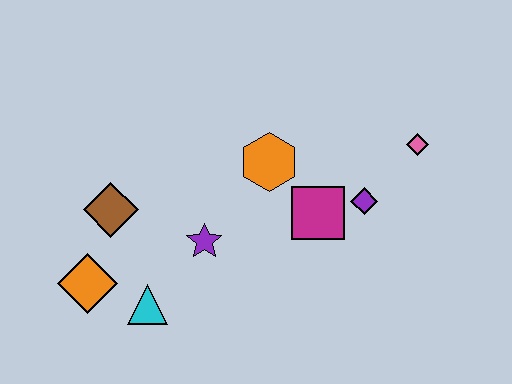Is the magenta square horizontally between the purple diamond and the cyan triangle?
Yes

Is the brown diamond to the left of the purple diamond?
Yes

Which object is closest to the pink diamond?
The purple diamond is closest to the pink diamond.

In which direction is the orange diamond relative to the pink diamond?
The orange diamond is to the left of the pink diamond.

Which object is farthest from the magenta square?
The orange diamond is farthest from the magenta square.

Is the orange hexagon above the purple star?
Yes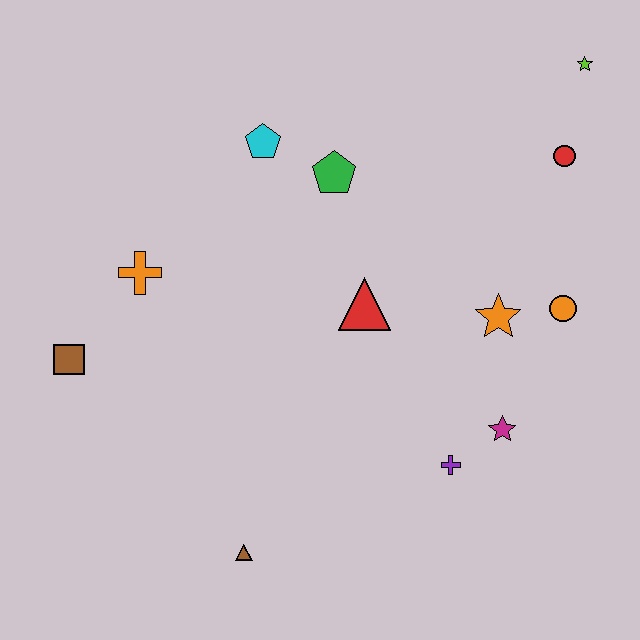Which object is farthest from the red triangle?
The lime star is farthest from the red triangle.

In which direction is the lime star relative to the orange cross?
The lime star is to the right of the orange cross.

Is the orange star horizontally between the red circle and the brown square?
Yes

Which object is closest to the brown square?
The orange cross is closest to the brown square.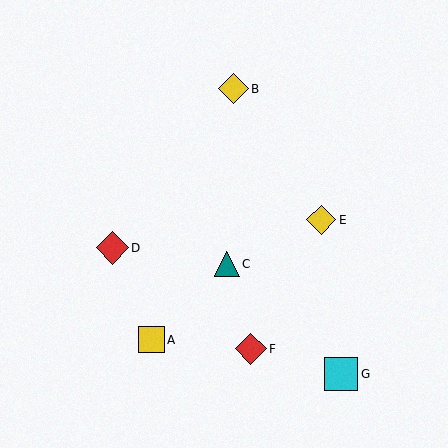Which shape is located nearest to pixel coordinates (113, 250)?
The red diamond (labeled D) at (112, 248) is nearest to that location.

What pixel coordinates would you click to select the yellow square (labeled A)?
Click at (151, 340) to select the yellow square A.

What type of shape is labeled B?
Shape B is a yellow diamond.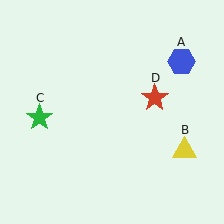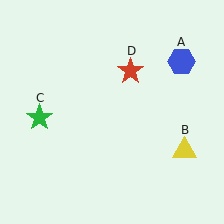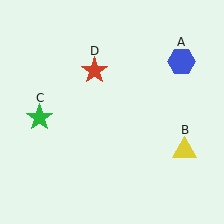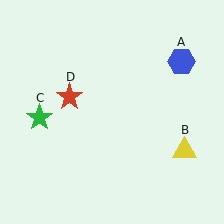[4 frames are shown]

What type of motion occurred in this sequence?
The red star (object D) rotated counterclockwise around the center of the scene.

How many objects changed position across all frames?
1 object changed position: red star (object D).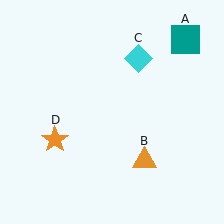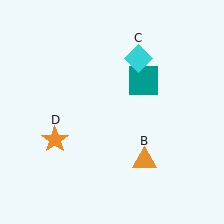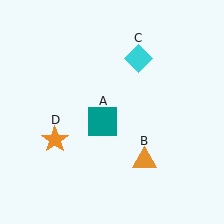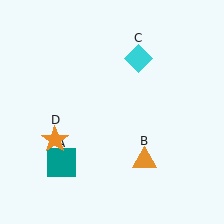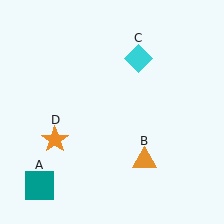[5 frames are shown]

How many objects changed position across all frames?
1 object changed position: teal square (object A).